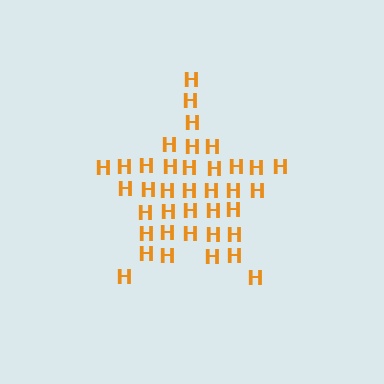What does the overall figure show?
The overall figure shows a star.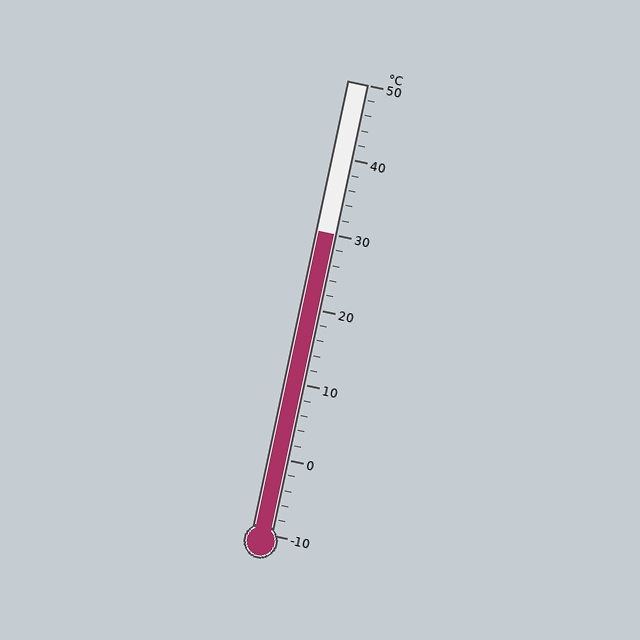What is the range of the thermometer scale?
The thermometer scale ranges from -10°C to 50°C.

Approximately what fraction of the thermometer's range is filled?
The thermometer is filled to approximately 65% of its range.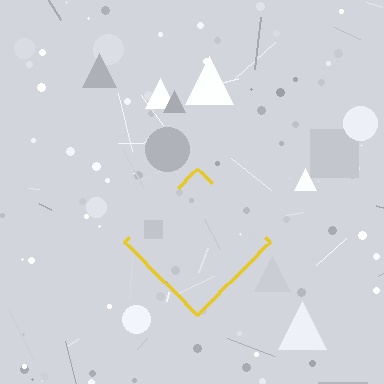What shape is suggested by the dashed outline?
The dashed outline suggests a diamond.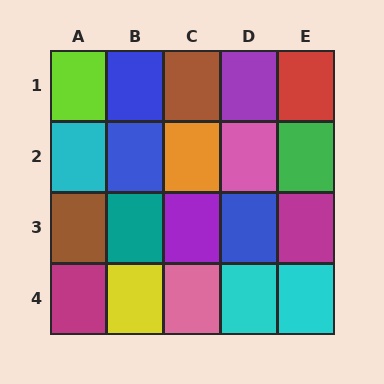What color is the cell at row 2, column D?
Pink.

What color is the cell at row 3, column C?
Purple.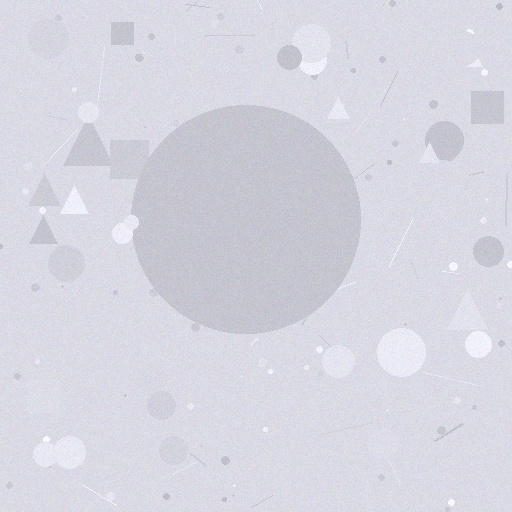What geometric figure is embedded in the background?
A circle is embedded in the background.